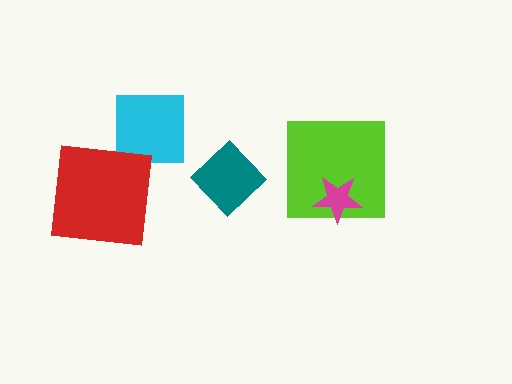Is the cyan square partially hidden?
No, no other shape covers it.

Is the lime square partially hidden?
Yes, it is partially covered by another shape.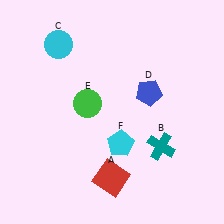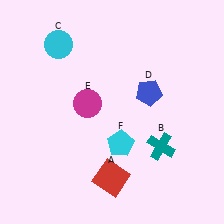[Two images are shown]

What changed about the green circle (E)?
In Image 1, E is green. In Image 2, it changed to magenta.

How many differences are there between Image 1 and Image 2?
There is 1 difference between the two images.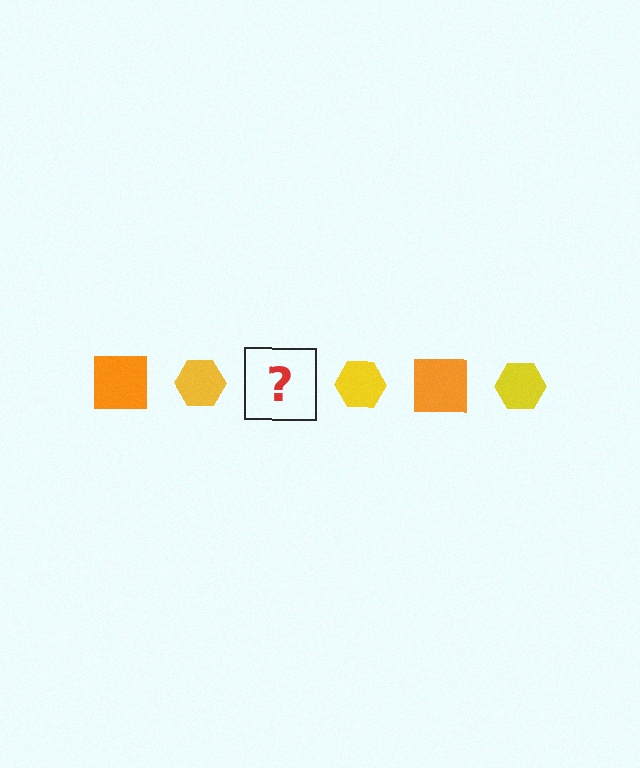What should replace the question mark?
The question mark should be replaced with an orange square.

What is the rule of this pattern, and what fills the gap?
The rule is that the pattern alternates between orange square and yellow hexagon. The gap should be filled with an orange square.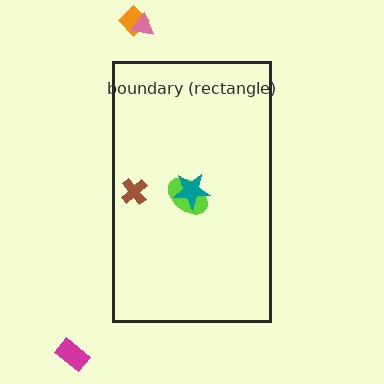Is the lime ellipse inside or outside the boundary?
Inside.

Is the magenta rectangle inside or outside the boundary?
Outside.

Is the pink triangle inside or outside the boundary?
Outside.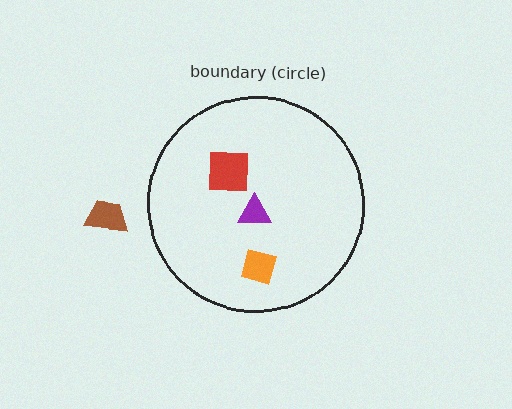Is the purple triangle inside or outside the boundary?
Inside.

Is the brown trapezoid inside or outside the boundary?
Outside.